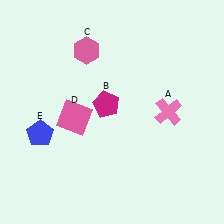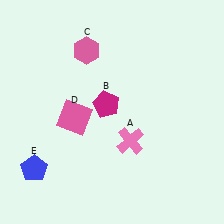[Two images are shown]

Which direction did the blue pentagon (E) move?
The blue pentagon (E) moved down.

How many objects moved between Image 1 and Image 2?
2 objects moved between the two images.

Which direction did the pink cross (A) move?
The pink cross (A) moved left.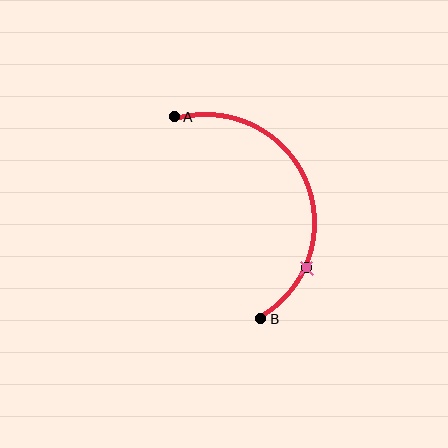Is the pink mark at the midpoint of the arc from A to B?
No. The pink mark lies on the arc but is closer to endpoint B. The arc midpoint would be at the point on the curve equidistant along the arc from both A and B.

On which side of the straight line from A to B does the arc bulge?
The arc bulges to the right of the straight line connecting A and B.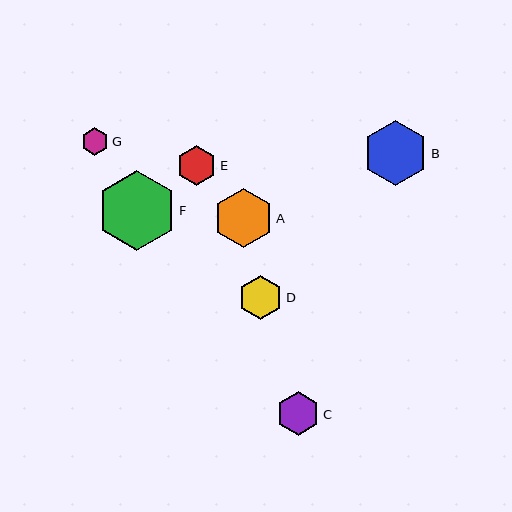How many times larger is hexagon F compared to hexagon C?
Hexagon F is approximately 1.8 times the size of hexagon C.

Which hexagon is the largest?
Hexagon F is the largest with a size of approximately 79 pixels.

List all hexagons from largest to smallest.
From largest to smallest: F, B, A, D, C, E, G.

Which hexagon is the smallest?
Hexagon G is the smallest with a size of approximately 27 pixels.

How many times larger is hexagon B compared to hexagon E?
Hexagon B is approximately 1.6 times the size of hexagon E.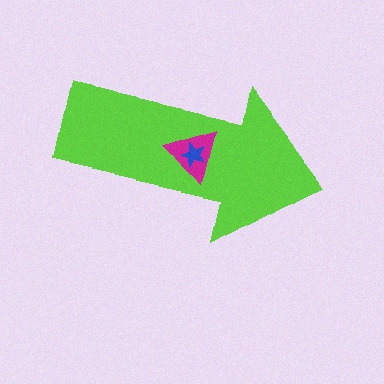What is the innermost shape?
The blue star.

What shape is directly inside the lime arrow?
The magenta triangle.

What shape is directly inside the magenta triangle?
The blue star.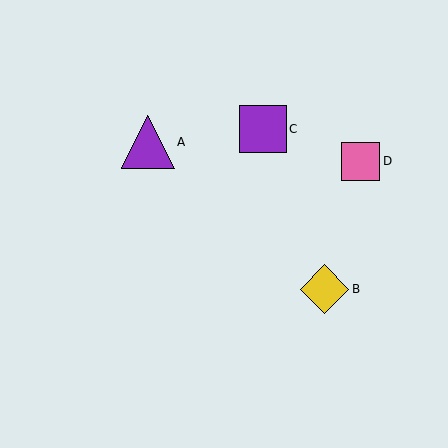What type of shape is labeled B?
Shape B is a yellow diamond.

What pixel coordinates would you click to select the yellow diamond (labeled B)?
Click at (324, 289) to select the yellow diamond B.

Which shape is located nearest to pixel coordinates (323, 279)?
The yellow diamond (labeled B) at (324, 289) is nearest to that location.